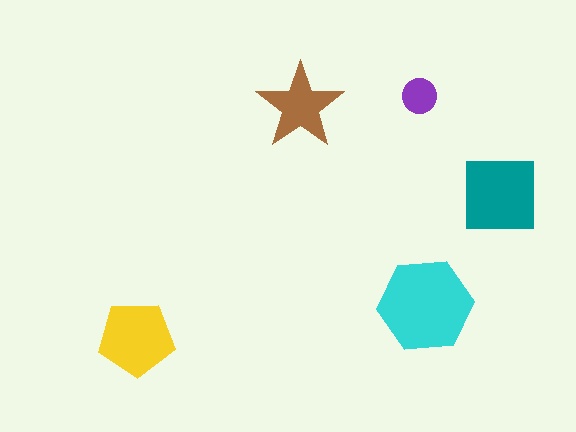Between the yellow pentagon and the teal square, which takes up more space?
The teal square.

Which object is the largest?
The cyan hexagon.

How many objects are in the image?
There are 5 objects in the image.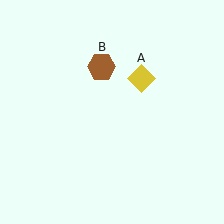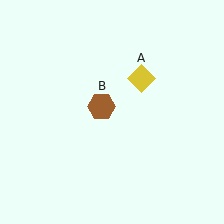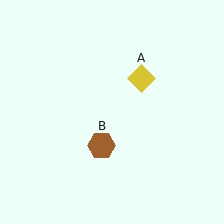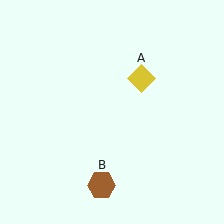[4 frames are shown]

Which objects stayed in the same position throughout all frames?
Yellow diamond (object A) remained stationary.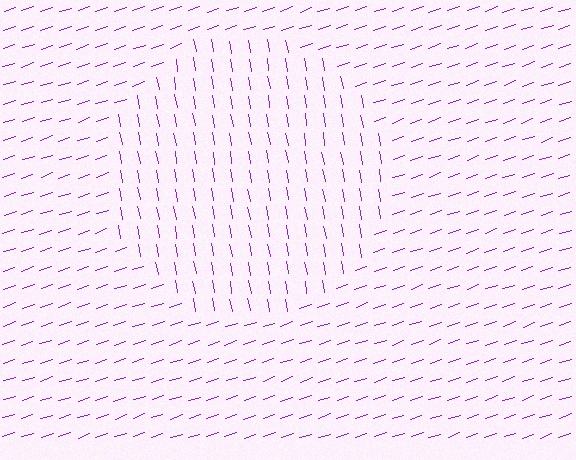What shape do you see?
I see a circle.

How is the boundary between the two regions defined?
The boundary is defined purely by a change in line orientation (approximately 82 degrees difference). All lines are the same color and thickness.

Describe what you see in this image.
The image is filled with small purple line segments. A circle region in the image has lines oriented differently from the surrounding lines, creating a visible texture boundary.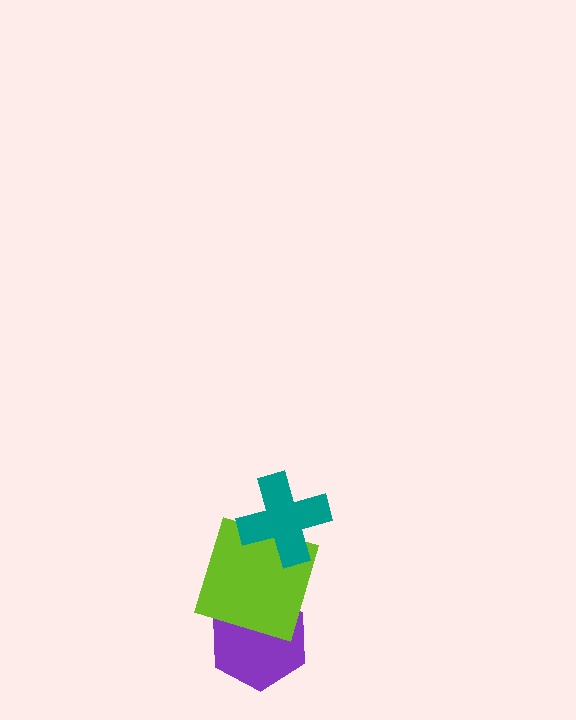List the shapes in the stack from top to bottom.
From top to bottom: the teal cross, the lime square, the purple hexagon.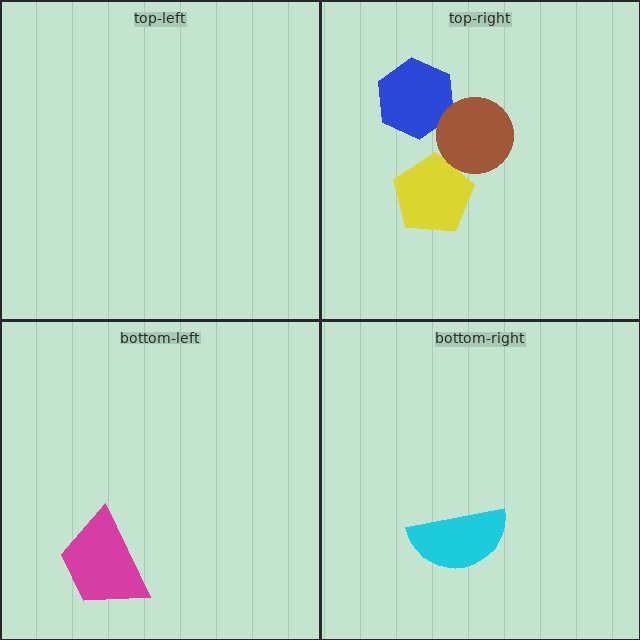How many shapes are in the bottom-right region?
1.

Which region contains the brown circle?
The top-right region.